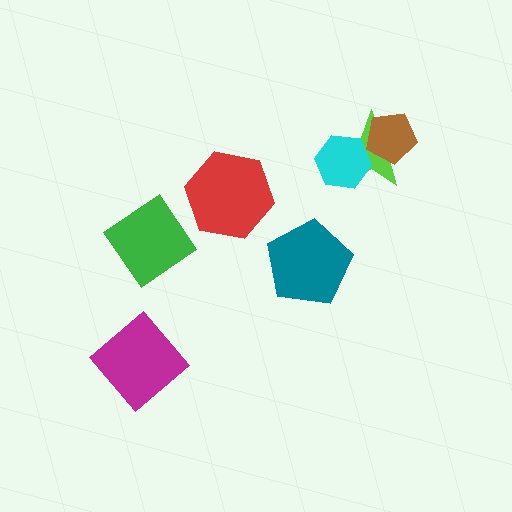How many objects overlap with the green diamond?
0 objects overlap with the green diamond.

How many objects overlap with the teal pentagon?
0 objects overlap with the teal pentagon.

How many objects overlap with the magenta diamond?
0 objects overlap with the magenta diamond.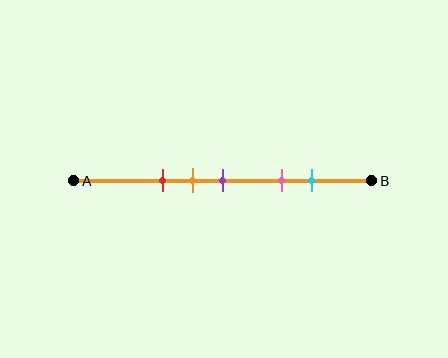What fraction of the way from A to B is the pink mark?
The pink mark is approximately 70% (0.7) of the way from A to B.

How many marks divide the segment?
There are 5 marks dividing the segment.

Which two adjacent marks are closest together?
The orange and purple marks are the closest adjacent pair.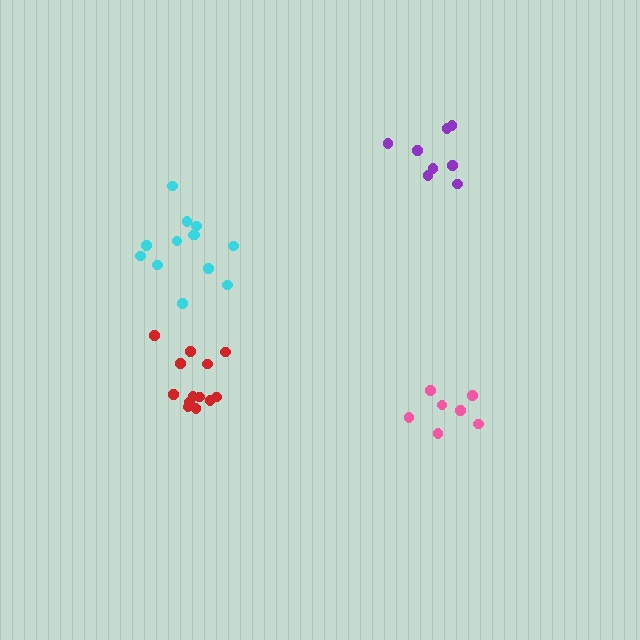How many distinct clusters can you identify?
There are 4 distinct clusters.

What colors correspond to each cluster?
The clusters are colored: red, pink, purple, cyan.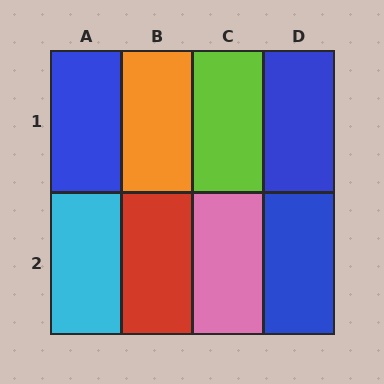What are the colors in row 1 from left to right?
Blue, orange, lime, blue.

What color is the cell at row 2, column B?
Red.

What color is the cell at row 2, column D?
Blue.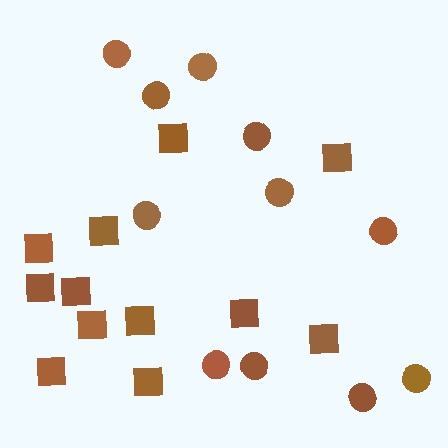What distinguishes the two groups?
There are 2 groups: one group of circles (11) and one group of squares (12).